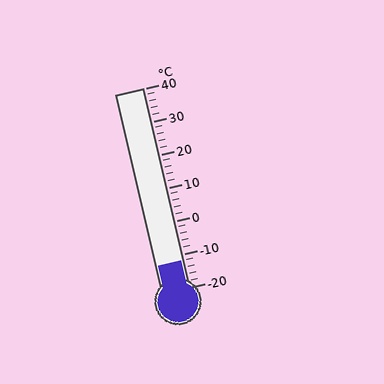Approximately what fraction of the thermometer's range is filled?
The thermometer is filled to approximately 15% of its range.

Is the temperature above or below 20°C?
The temperature is below 20°C.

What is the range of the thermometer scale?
The thermometer scale ranges from -20°C to 40°C.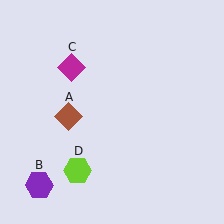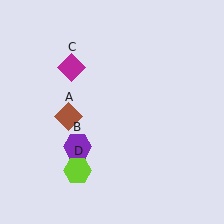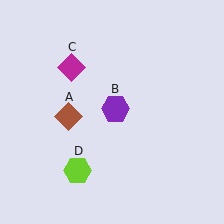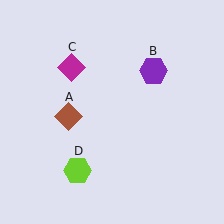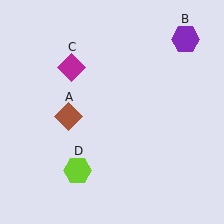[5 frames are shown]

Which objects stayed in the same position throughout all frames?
Brown diamond (object A) and magenta diamond (object C) and lime hexagon (object D) remained stationary.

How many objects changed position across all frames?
1 object changed position: purple hexagon (object B).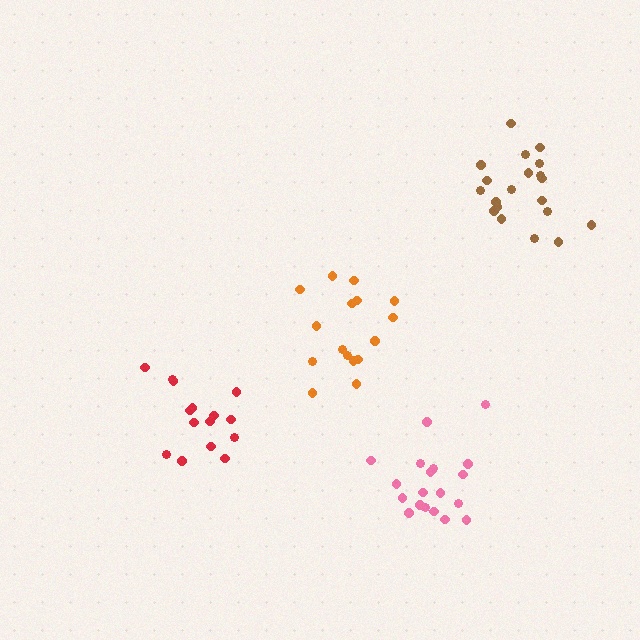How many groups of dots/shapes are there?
There are 4 groups.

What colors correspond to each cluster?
The clusters are colored: red, pink, brown, orange.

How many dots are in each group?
Group 1: 15 dots, Group 2: 20 dots, Group 3: 20 dots, Group 4: 16 dots (71 total).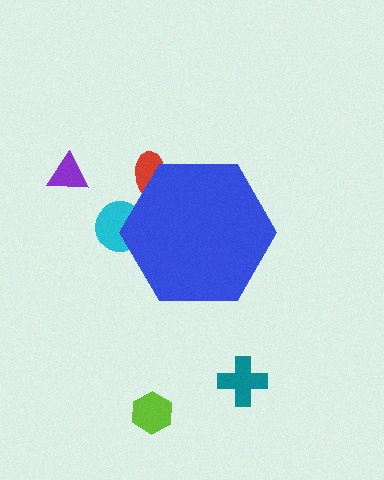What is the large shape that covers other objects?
A blue hexagon.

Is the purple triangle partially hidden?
No, the purple triangle is fully visible.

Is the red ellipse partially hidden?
Yes, the red ellipse is partially hidden behind the blue hexagon.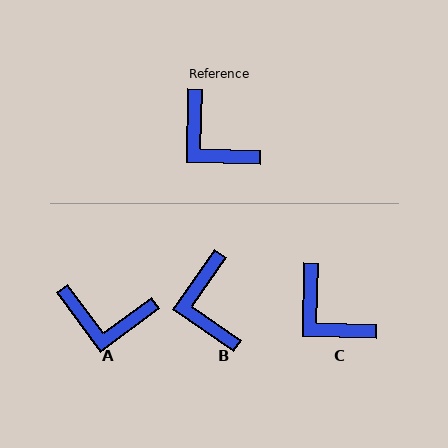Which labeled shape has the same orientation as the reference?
C.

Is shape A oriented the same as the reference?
No, it is off by about 38 degrees.